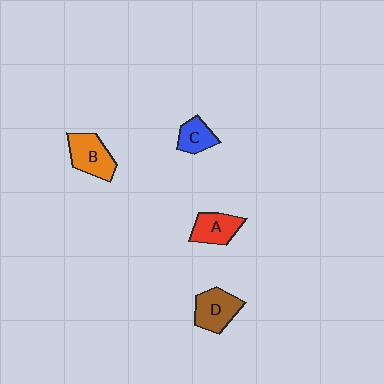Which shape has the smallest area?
Shape C (blue).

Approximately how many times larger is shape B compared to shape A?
Approximately 1.2 times.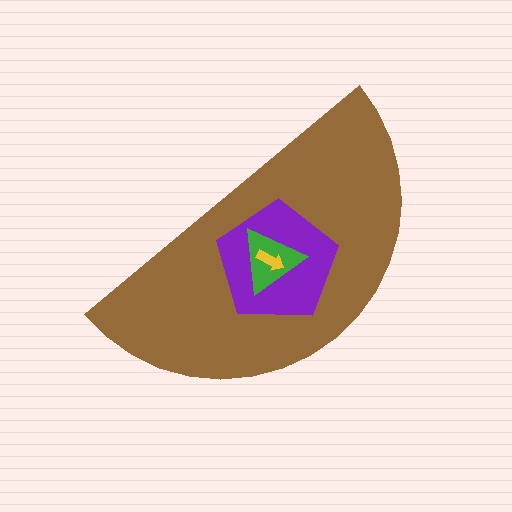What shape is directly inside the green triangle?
The yellow arrow.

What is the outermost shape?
The brown semicircle.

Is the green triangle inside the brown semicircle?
Yes.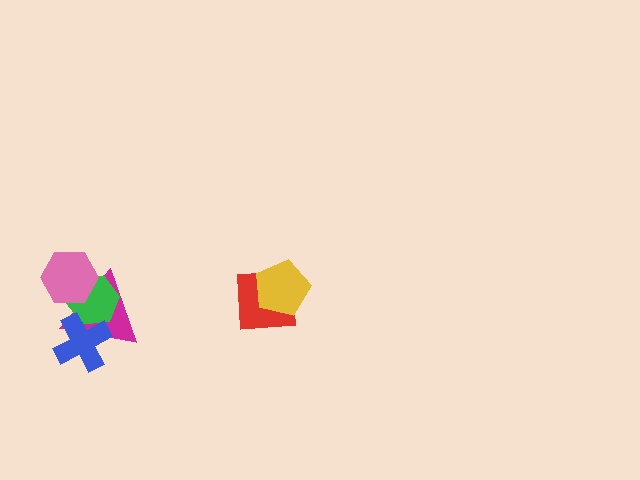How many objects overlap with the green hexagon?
3 objects overlap with the green hexagon.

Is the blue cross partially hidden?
No, no other shape covers it.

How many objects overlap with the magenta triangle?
3 objects overlap with the magenta triangle.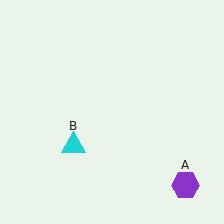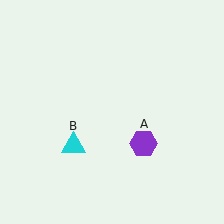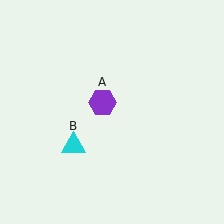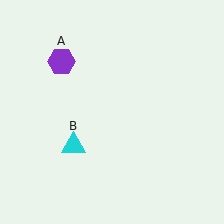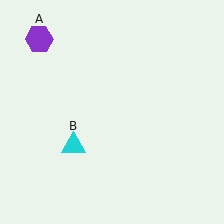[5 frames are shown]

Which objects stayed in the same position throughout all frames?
Cyan triangle (object B) remained stationary.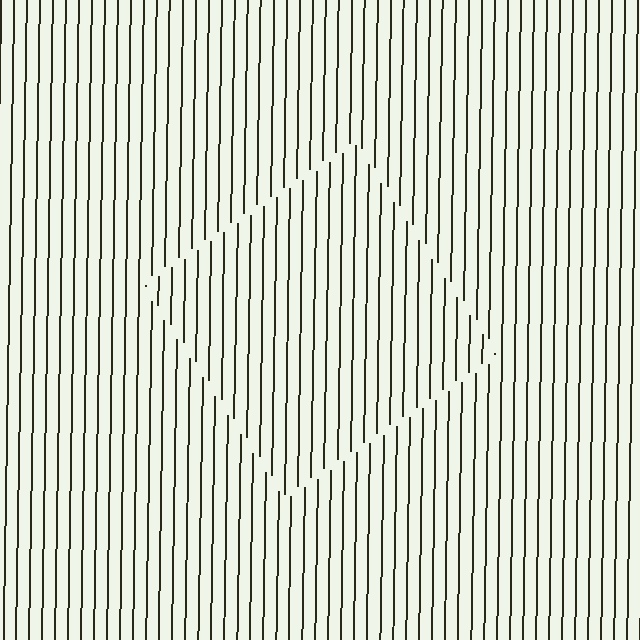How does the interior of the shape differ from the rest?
The interior of the shape contains the same grating, shifted by half a period — the contour is defined by the phase discontinuity where line-ends from the inner and outer gratings abut.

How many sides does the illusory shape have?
4 sides — the line-ends trace a square.